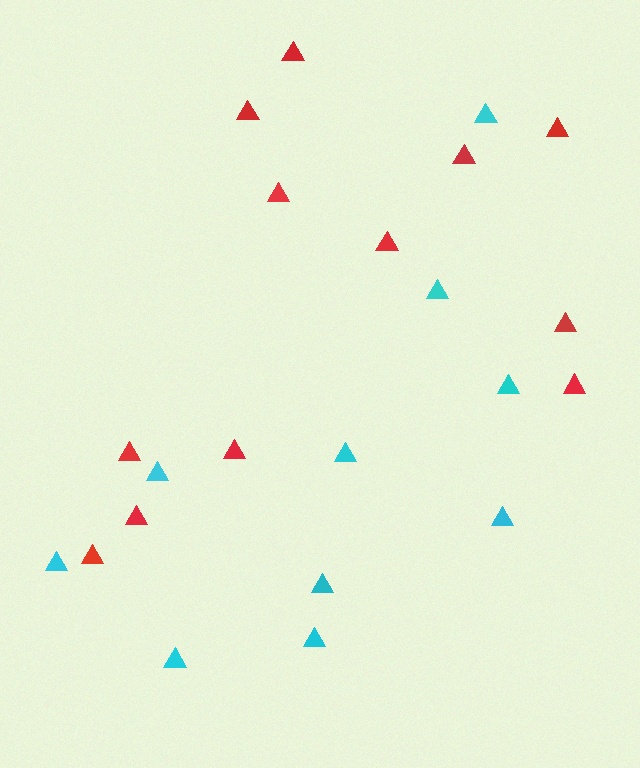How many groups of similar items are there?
There are 2 groups: one group of cyan triangles (10) and one group of red triangles (12).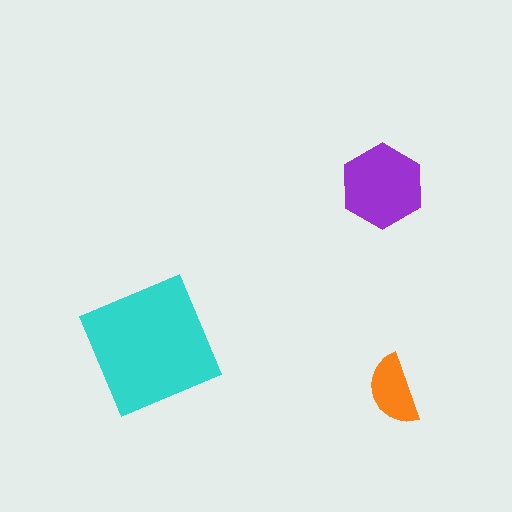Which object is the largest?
The cyan square.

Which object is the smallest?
The orange semicircle.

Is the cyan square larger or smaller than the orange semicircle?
Larger.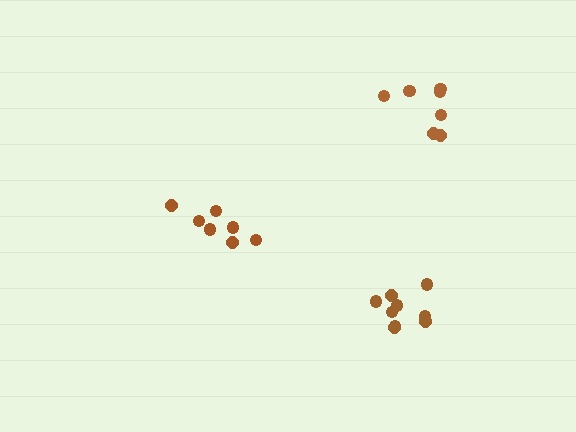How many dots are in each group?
Group 1: 9 dots, Group 2: 7 dots, Group 3: 7 dots (23 total).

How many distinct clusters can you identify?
There are 3 distinct clusters.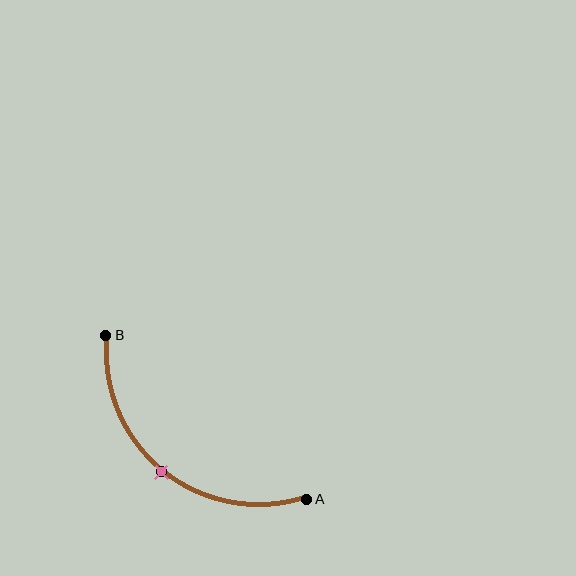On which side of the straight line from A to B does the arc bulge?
The arc bulges below and to the left of the straight line connecting A and B.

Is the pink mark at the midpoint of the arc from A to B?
Yes. The pink mark lies on the arc at equal arc-length from both A and B — it is the arc midpoint.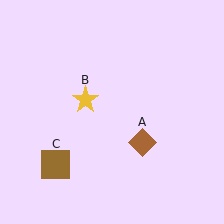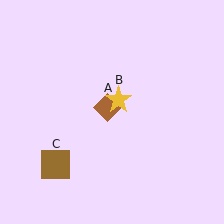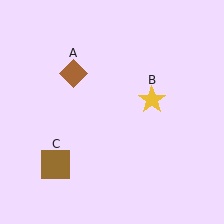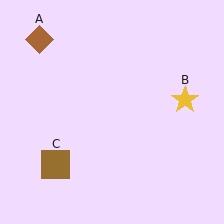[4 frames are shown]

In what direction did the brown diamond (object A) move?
The brown diamond (object A) moved up and to the left.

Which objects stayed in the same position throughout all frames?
Brown square (object C) remained stationary.